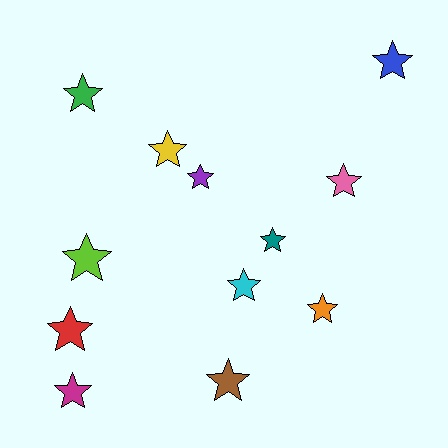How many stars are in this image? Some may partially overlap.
There are 12 stars.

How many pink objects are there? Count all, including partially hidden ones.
There is 1 pink object.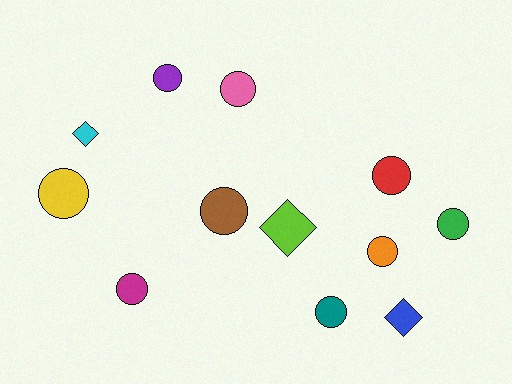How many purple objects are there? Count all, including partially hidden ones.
There is 1 purple object.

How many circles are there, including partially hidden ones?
There are 9 circles.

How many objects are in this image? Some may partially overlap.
There are 12 objects.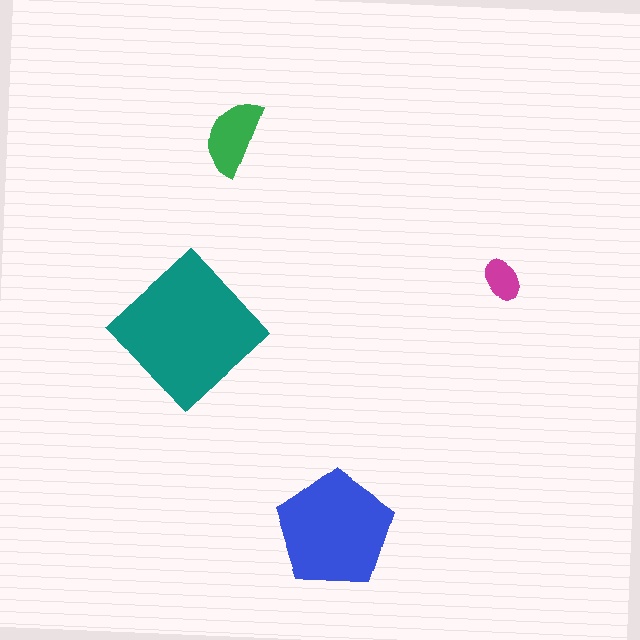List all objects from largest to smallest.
The teal diamond, the blue pentagon, the green semicircle, the magenta ellipse.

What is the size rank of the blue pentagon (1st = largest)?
2nd.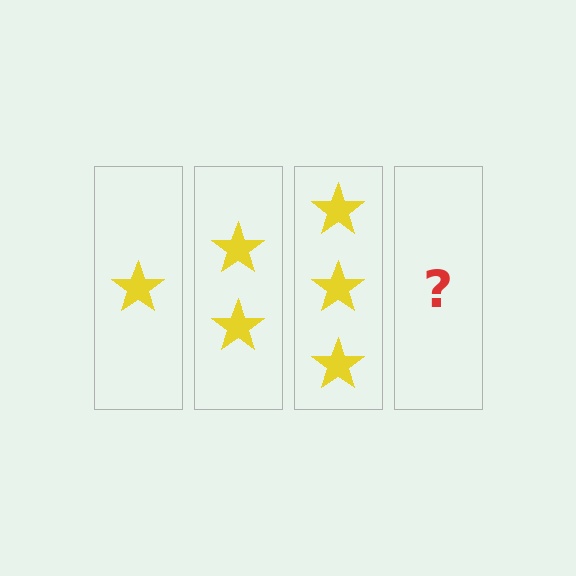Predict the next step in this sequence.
The next step is 4 stars.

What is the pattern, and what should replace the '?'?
The pattern is that each step adds one more star. The '?' should be 4 stars.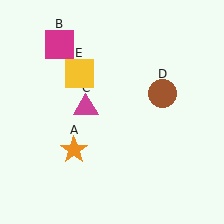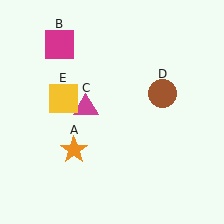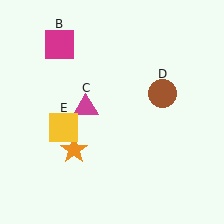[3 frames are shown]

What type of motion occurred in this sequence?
The yellow square (object E) rotated counterclockwise around the center of the scene.